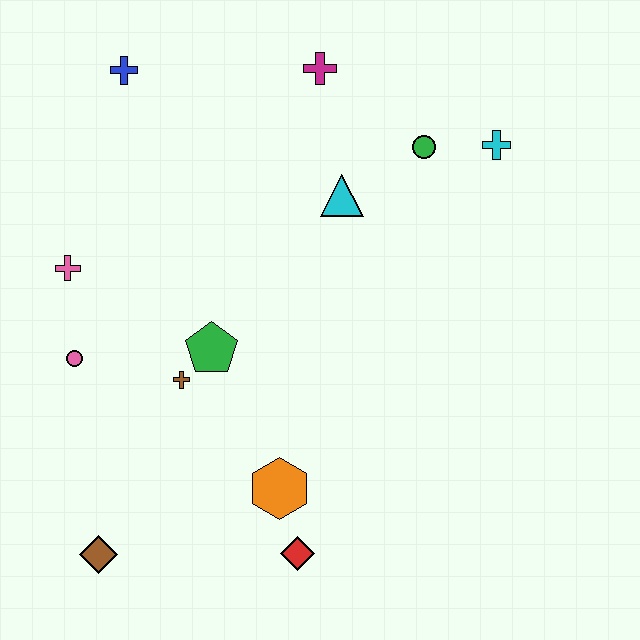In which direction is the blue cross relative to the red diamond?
The blue cross is above the red diamond.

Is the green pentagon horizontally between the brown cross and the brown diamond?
No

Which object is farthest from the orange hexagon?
The blue cross is farthest from the orange hexagon.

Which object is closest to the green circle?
The cyan cross is closest to the green circle.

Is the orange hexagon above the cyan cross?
No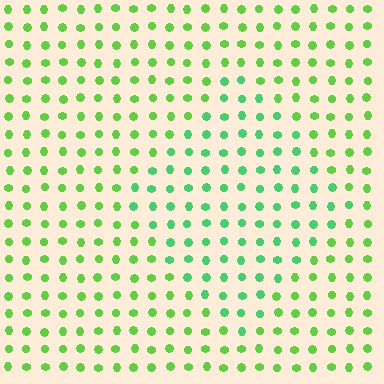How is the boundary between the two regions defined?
The boundary is defined purely by a slight shift in hue (about 30 degrees). Spacing, size, and orientation are identical on both sides.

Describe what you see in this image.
The image is filled with small lime elements in a uniform arrangement. A diamond-shaped region is visible where the elements are tinted to a slightly different hue, forming a subtle color boundary.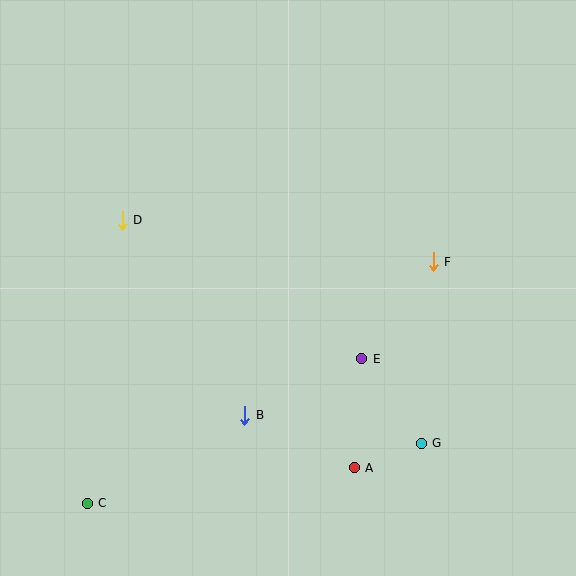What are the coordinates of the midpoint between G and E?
The midpoint between G and E is at (392, 401).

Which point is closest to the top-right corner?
Point F is closest to the top-right corner.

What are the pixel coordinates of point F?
Point F is at (433, 262).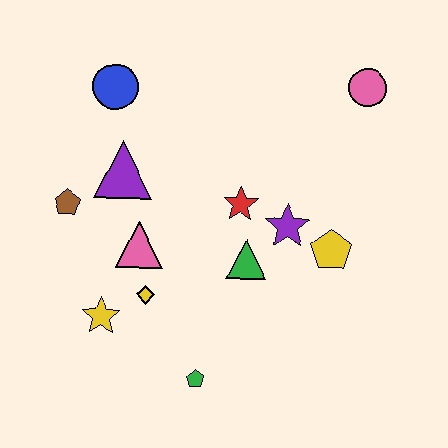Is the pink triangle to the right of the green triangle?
No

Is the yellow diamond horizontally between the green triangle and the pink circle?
No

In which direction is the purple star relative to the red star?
The purple star is to the right of the red star.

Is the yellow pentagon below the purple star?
Yes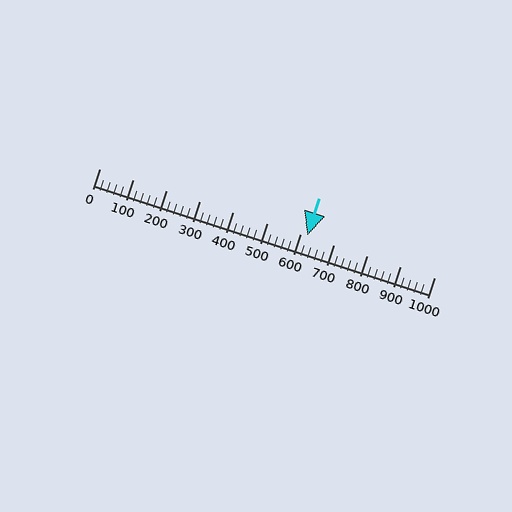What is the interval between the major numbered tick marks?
The major tick marks are spaced 100 units apart.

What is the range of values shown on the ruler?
The ruler shows values from 0 to 1000.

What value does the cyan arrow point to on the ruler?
The cyan arrow points to approximately 620.